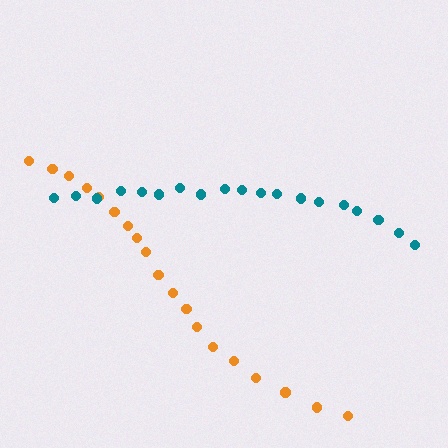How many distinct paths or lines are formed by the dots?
There are 2 distinct paths.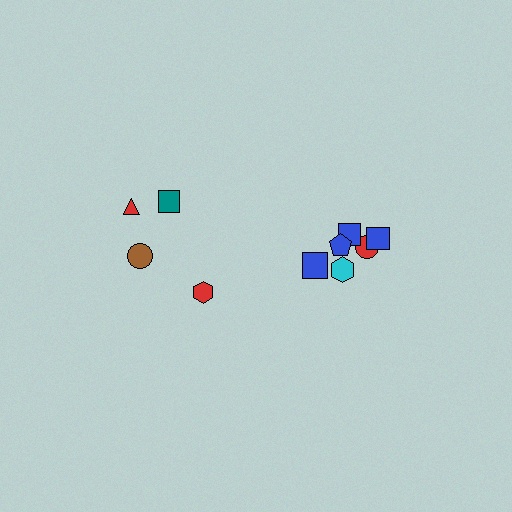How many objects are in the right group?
There are 6 objects.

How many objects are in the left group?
There are 4 objects.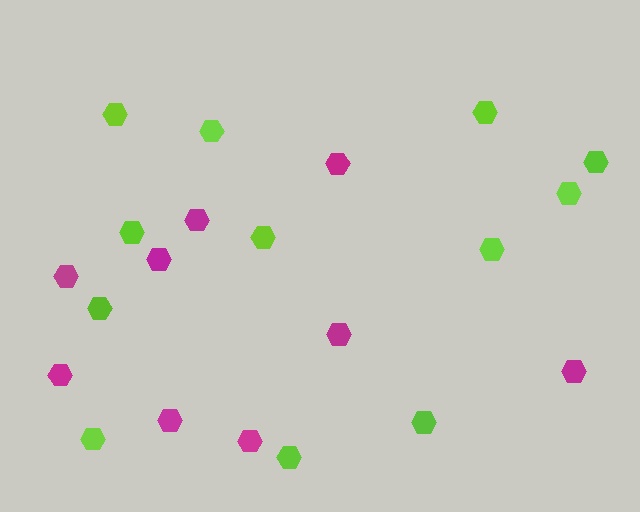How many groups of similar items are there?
There are 2 groups: one group of lime hexagons (12) and one group of magenta hexagons (9).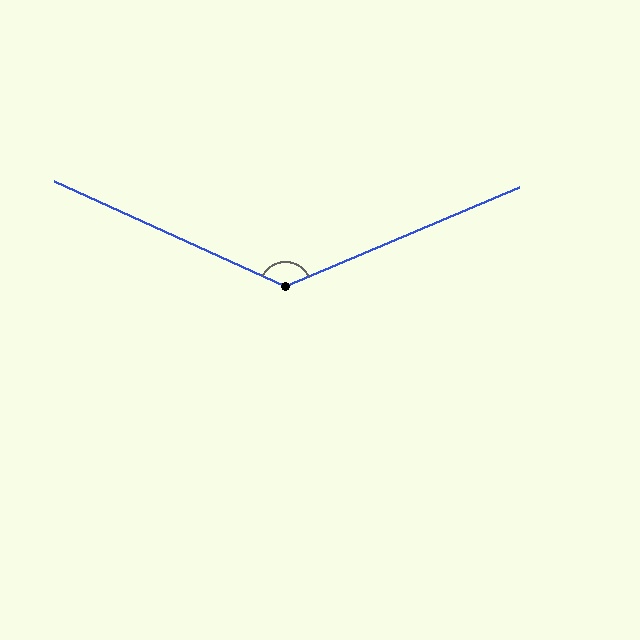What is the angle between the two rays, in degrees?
Approximately 132 degrees.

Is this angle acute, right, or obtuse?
It is obtuse.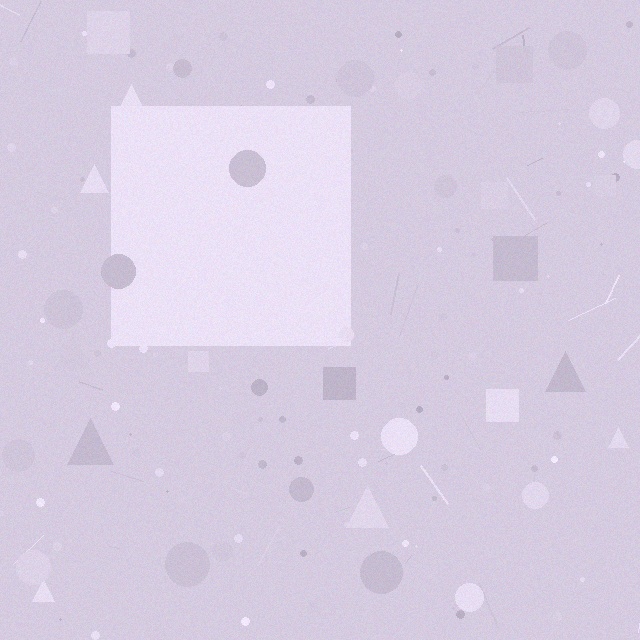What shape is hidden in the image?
A square is hidden in the image.